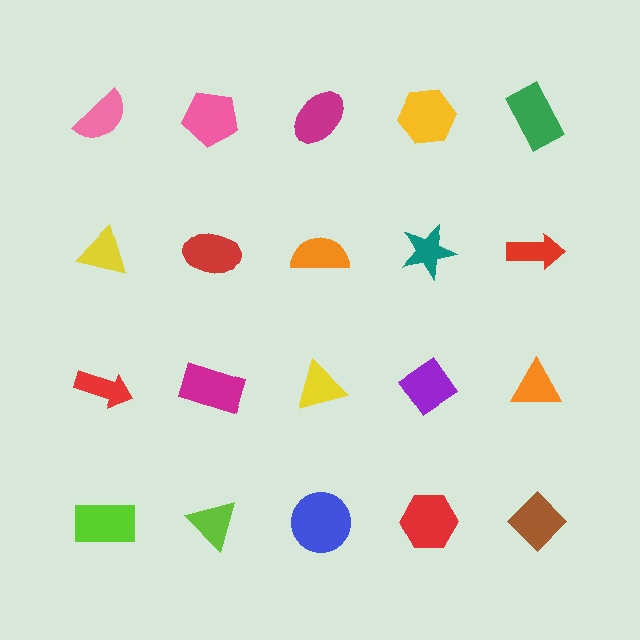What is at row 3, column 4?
A purple diamond.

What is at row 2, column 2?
A red ellipse.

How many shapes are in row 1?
5 shapes.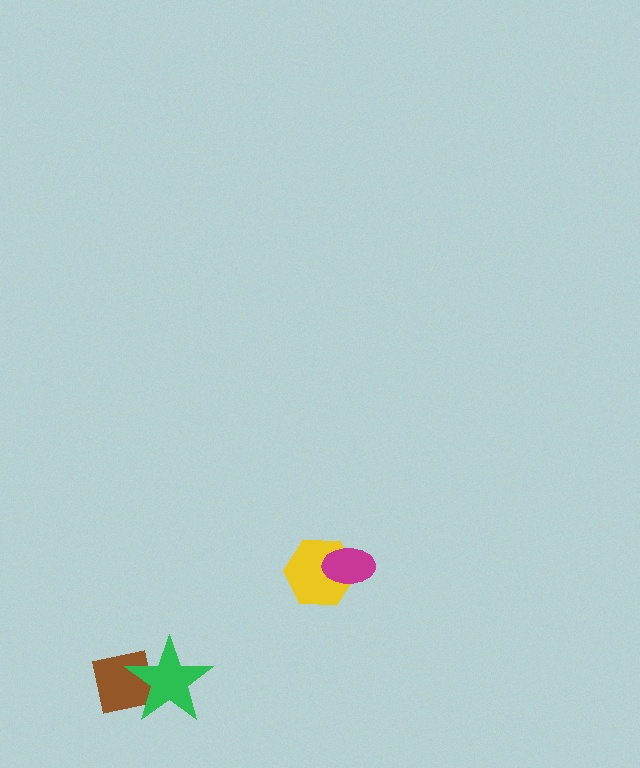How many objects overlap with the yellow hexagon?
1 object overlaps with the yellow hexagon.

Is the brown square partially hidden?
Yes, it is partially covered by another shape.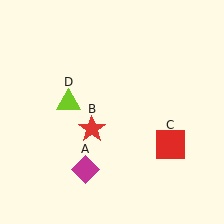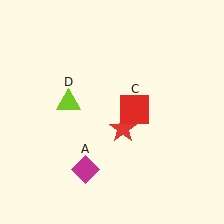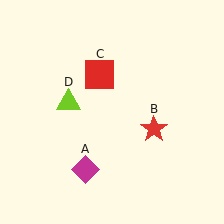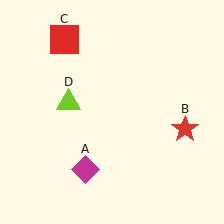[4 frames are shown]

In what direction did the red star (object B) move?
The red star (object B) moved right.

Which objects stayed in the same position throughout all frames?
Magenta diamond (object A) and lime triangle (object D) remained stationary.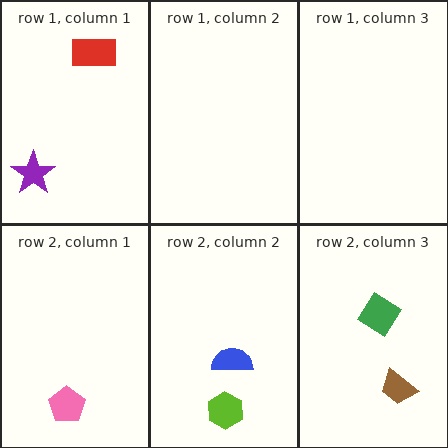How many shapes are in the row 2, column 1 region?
1.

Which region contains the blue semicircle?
The row 2, column 2 region.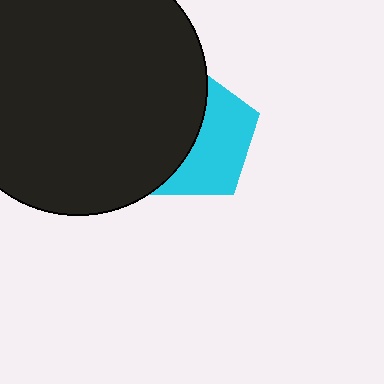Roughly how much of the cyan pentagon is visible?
About half of it is visible (roughly 48%).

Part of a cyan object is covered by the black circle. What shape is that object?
It is a pentagon.